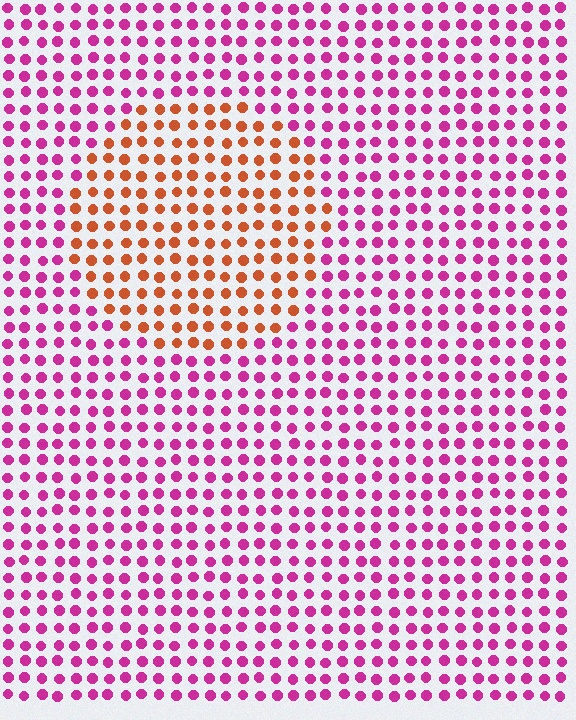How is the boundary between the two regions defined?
The boundary is defined purely by a slight shift in hue (about 57 degrees). Spacing, size, and orientation are identical on both sides.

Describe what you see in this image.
The image is filled with small magenta elements in a uniform arrangement. A circle-shaped region is visible where the elements are tinted to a slightly different hue, forming a subtle color boundary.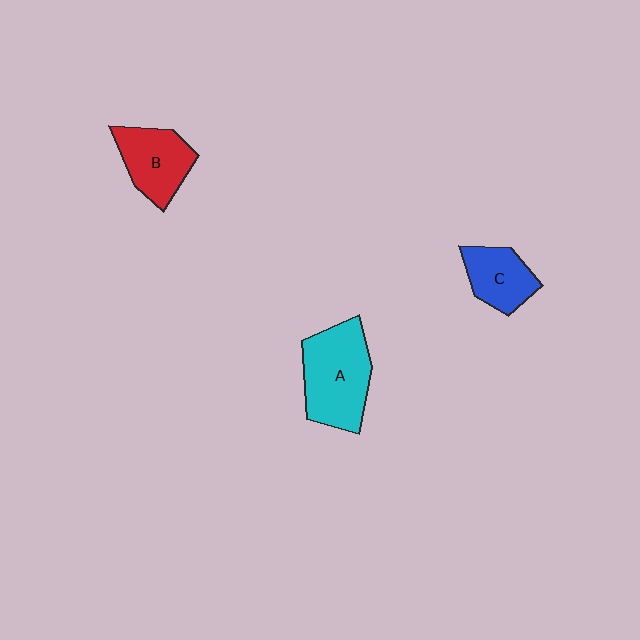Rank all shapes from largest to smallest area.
From largest to smallest: A (cyan), B (red), C (blue).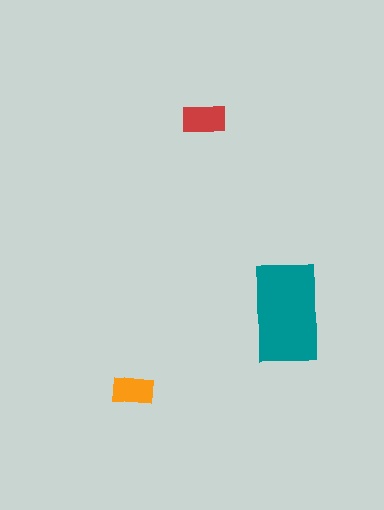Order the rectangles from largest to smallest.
the teal one, the red one, the orange one.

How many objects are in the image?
There are 3 objects in the image.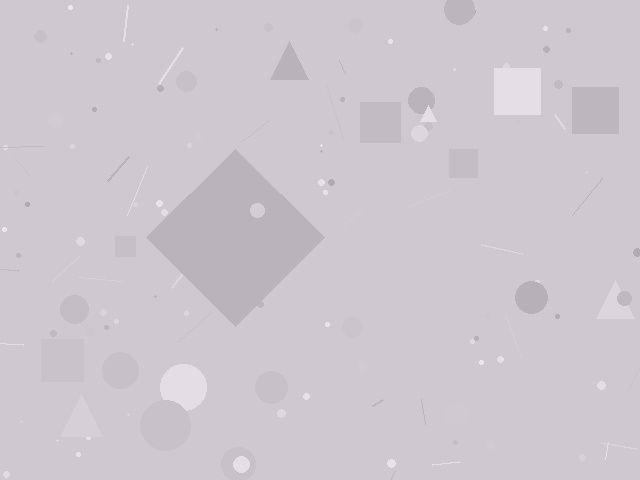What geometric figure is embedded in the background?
A diamond is embedded in the background.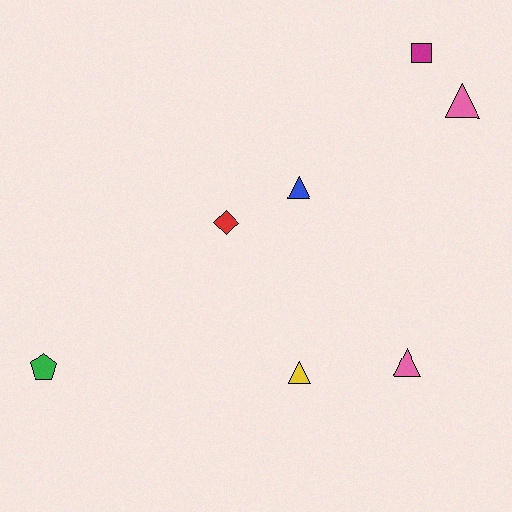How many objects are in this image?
There are 7 objects.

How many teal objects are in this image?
There are no teal objects.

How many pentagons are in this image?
There is 1 pentagon.